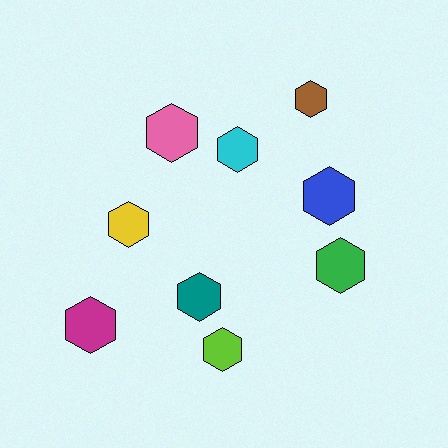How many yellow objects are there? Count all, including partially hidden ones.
There is 1 yellow object.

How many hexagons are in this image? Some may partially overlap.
There are 9 hexagons.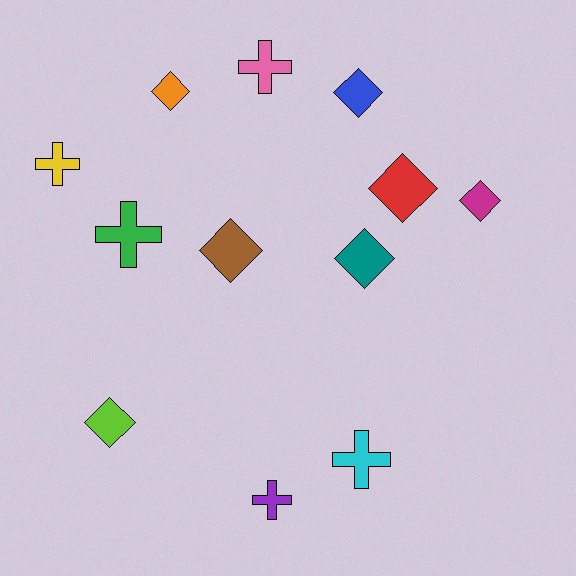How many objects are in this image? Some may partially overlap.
There are 12 objects.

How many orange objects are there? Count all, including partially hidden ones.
There is 1 orange object.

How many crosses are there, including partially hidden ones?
There are 5 crosses.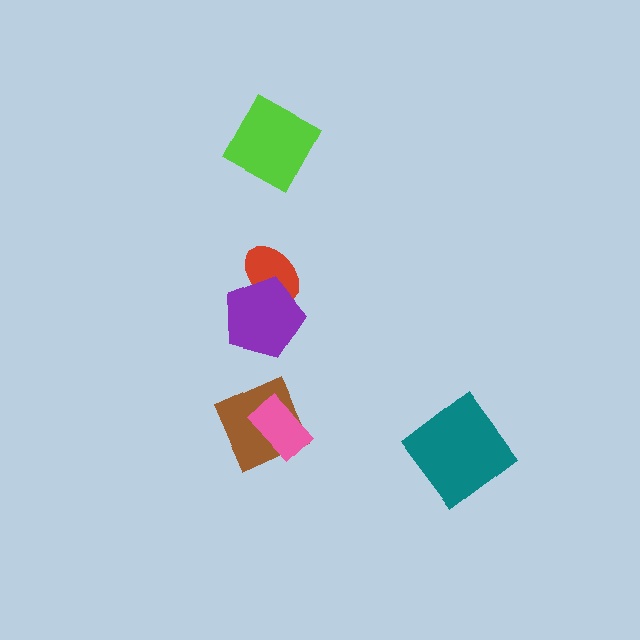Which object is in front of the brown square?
The pink rectangle is in front of the brown square.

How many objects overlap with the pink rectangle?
1 object overlaps with the pink rectangle.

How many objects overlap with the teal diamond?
0 objects overlap with the teal diamond.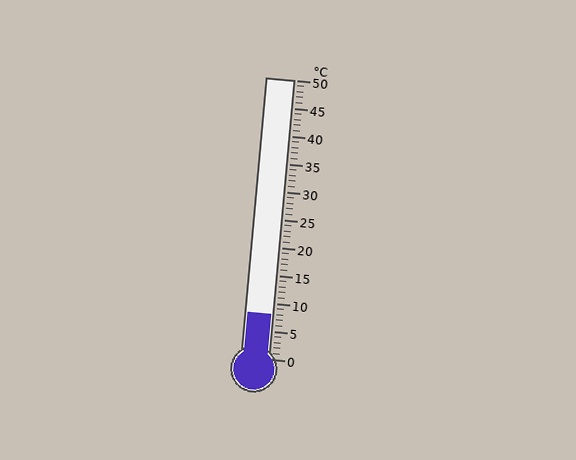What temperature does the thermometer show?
The thermometer shows approximately 8°C.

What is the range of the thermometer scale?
The thermometer scale ranges from 0°C to 50°C.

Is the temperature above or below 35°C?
The temperature is below 35°C.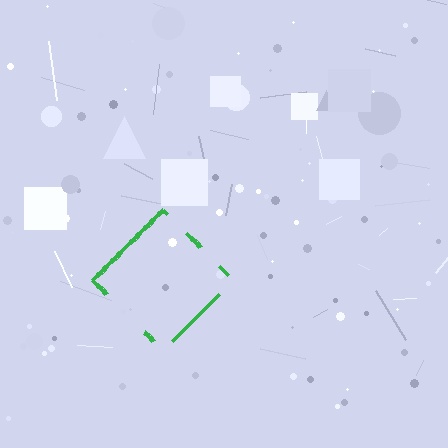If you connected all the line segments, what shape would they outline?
They would outline a diamond.